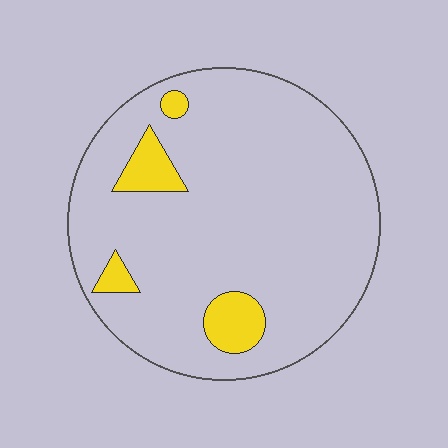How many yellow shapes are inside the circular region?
4.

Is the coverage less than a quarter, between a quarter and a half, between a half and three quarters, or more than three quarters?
Less than a quarter.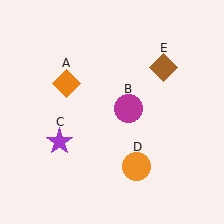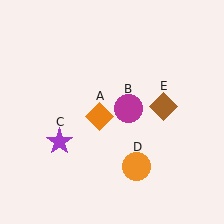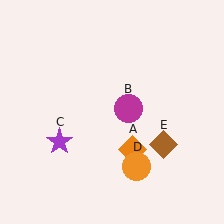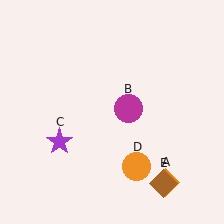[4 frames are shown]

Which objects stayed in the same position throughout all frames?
Magenta circle (object B) and purple star (object C) and orange circle (object D) remained stationary.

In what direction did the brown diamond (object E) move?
The brown diamond (object E) moved down.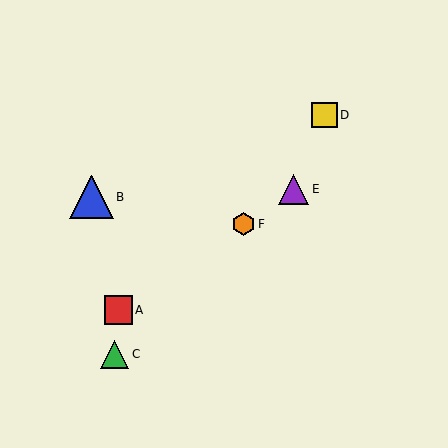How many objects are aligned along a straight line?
3 objects (A, E, F) are aligned along a straight line.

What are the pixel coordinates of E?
Object E is at (294, 189).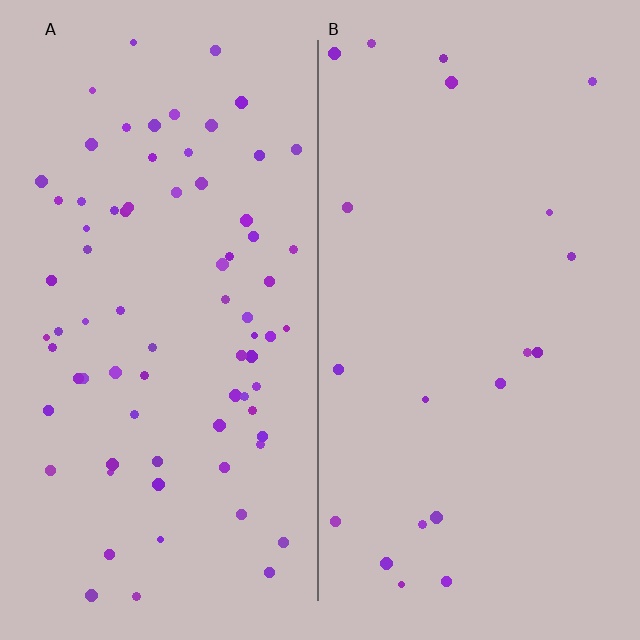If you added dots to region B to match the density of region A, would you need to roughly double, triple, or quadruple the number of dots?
Approximately quadruple.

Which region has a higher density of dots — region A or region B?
A (the left).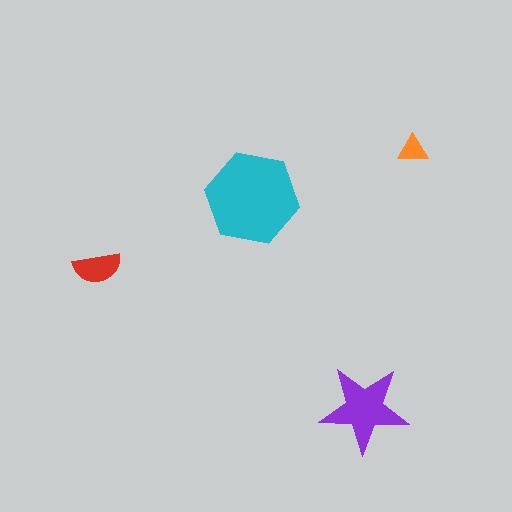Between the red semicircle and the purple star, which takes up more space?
The purple star.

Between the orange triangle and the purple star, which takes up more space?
The purple star.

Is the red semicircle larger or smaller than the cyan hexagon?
Smaller.